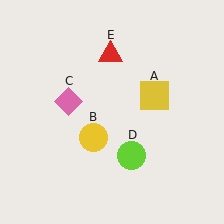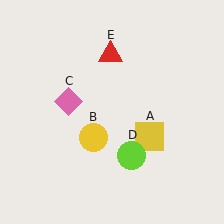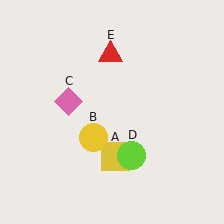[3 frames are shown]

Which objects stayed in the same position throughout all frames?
Yellow circle (object B) and pink diamond (object C) and lime circle (object D) and red triangle (object E) remained stationary.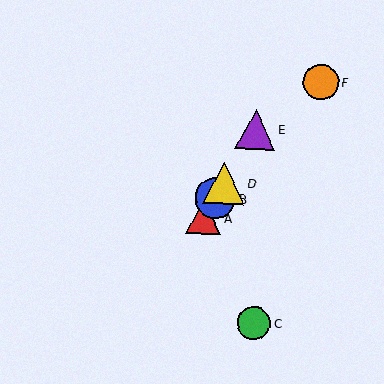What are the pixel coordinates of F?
Object F is at (321, 82).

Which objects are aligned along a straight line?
Objects A, B, D, E are aligned along a straight line.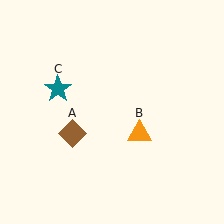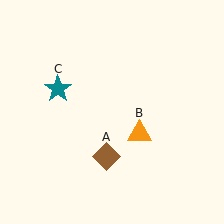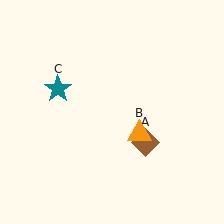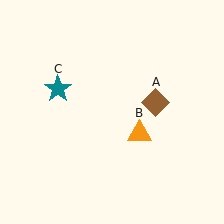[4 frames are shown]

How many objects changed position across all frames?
1 object changed position: brown diamond (object A).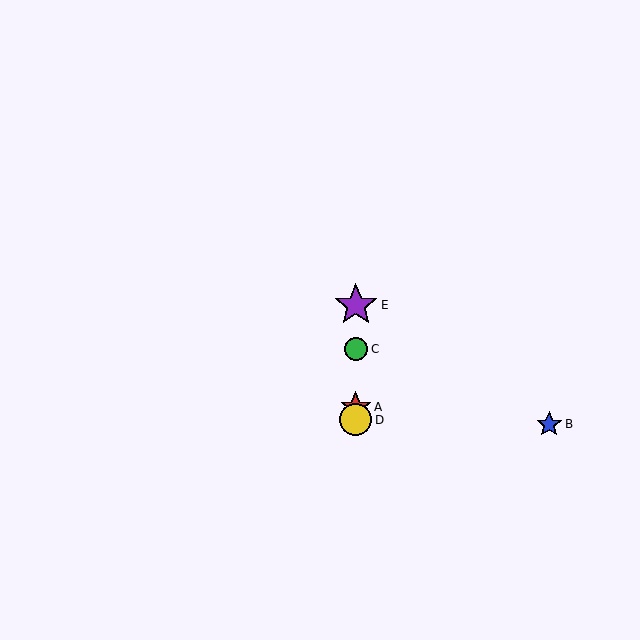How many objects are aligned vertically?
4 objects (A, C, D, E) are aligned vertically.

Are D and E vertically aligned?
Yes, both are at x≈356.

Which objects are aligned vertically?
Objects A, C, D, E are aligned vertically.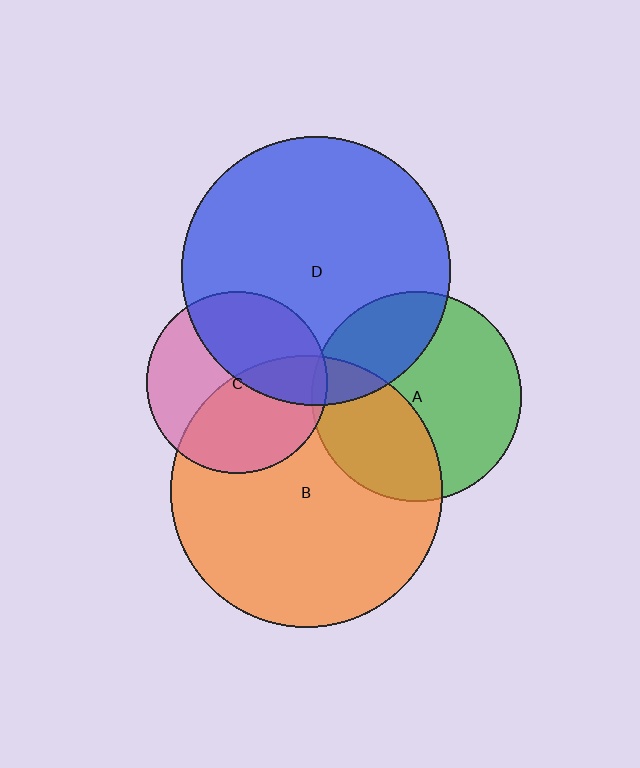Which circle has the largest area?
Circle B (orange).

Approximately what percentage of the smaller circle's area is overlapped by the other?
Approximately 35%.